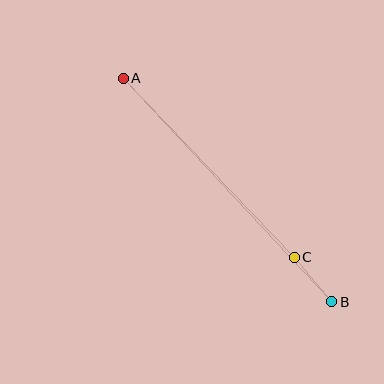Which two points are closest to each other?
Points B and C are closest to each other.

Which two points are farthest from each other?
Points A and B are farthest from each other.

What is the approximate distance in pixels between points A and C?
The distance between A and C is approximately 248 pixels.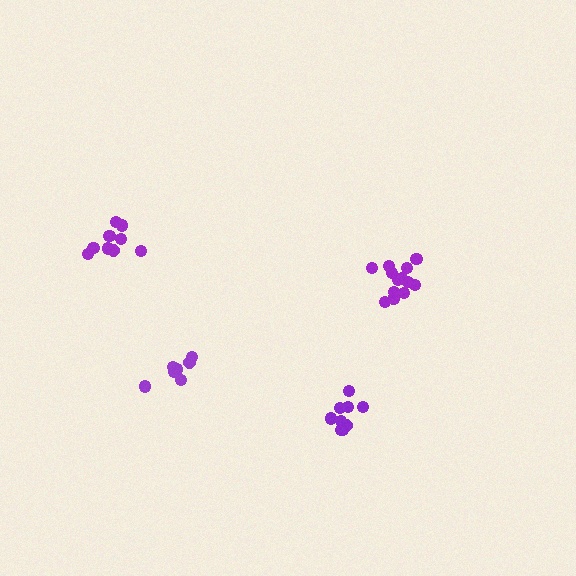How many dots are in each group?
Group 1: 9 dots, Group 2: 7 dots, Group 3: 13 dots, Group 4: 9 dots (38 total).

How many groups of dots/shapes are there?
There are 4 groups.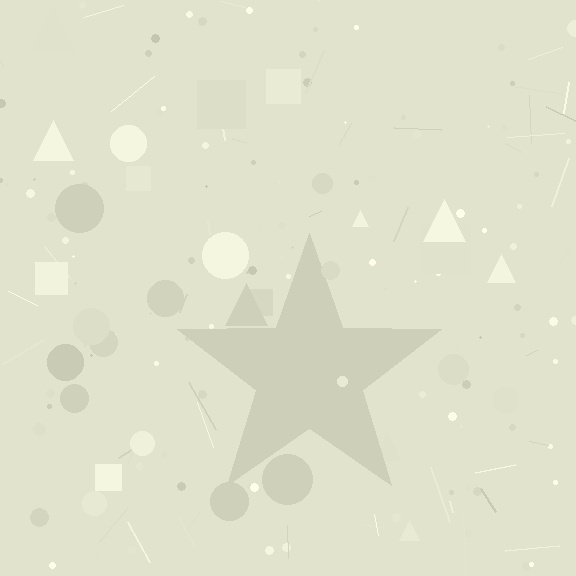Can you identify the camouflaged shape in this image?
The camouflaged shape is a star.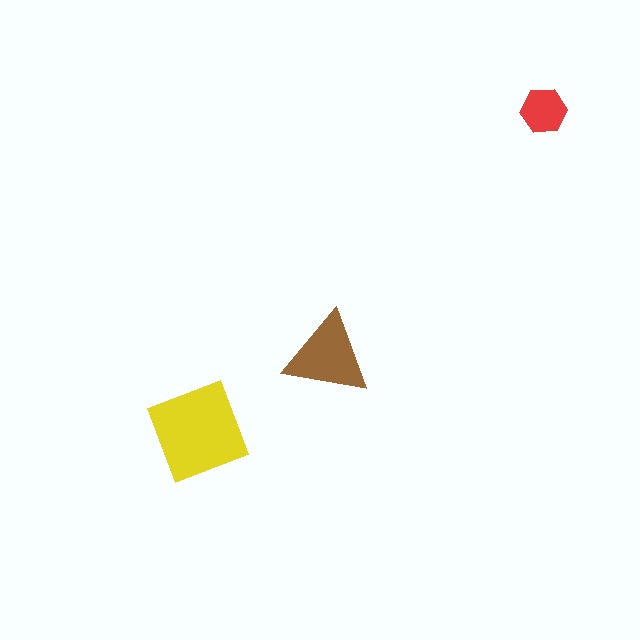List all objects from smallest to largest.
The red hexagon, the brown triangle, the yellow square.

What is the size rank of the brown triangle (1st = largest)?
2nd.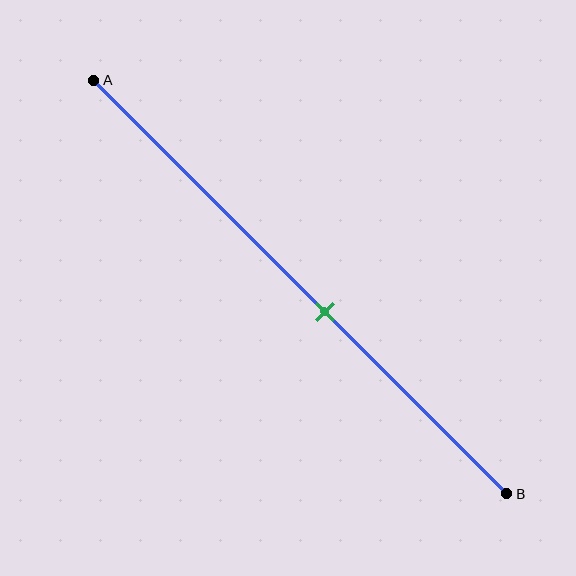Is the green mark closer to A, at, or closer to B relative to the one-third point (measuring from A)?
The green mark is closer to point B than the one-third point of segment AB.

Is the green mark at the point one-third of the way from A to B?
No, the mark is at about 55% from A, not at the 33% one-third point.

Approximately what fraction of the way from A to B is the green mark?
The green mark is approximately 55% of the way from A to B.